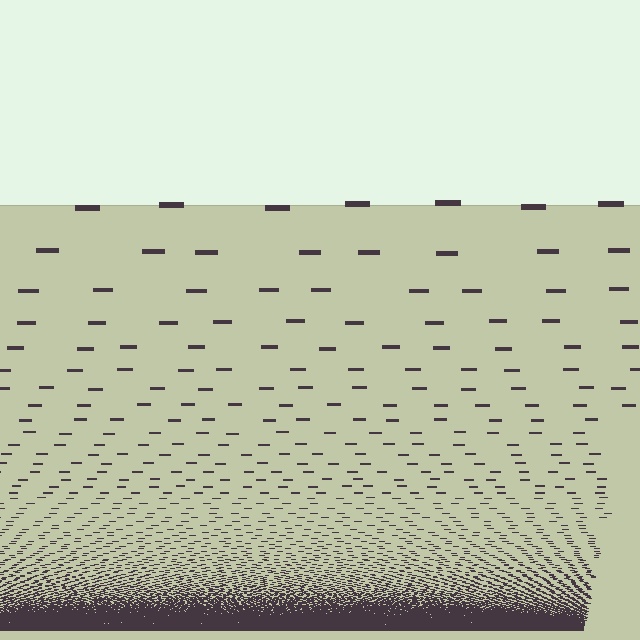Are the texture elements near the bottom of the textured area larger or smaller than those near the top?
Smaller. The gradient is inverted — elements near the bottom are smaller and denser.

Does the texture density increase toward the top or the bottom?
Density increases toward the bottom.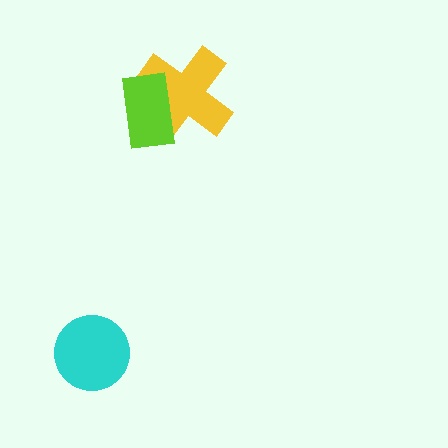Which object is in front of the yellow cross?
The lime rectangle is in front of the yellow cross.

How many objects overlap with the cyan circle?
0 objects overlap with the cyan circle.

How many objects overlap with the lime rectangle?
1 object overlaps with the lime rectangle.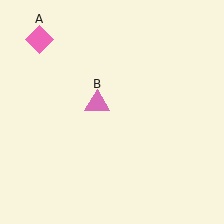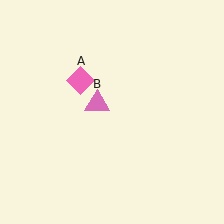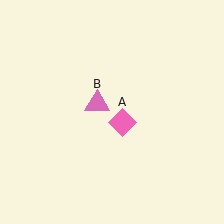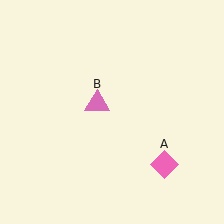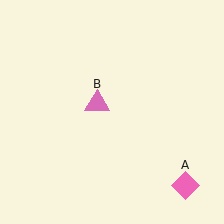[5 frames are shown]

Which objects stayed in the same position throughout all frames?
Pink triangle (object B) remained stationary.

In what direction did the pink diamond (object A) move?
The pink diamond (object A) moved down and to the right.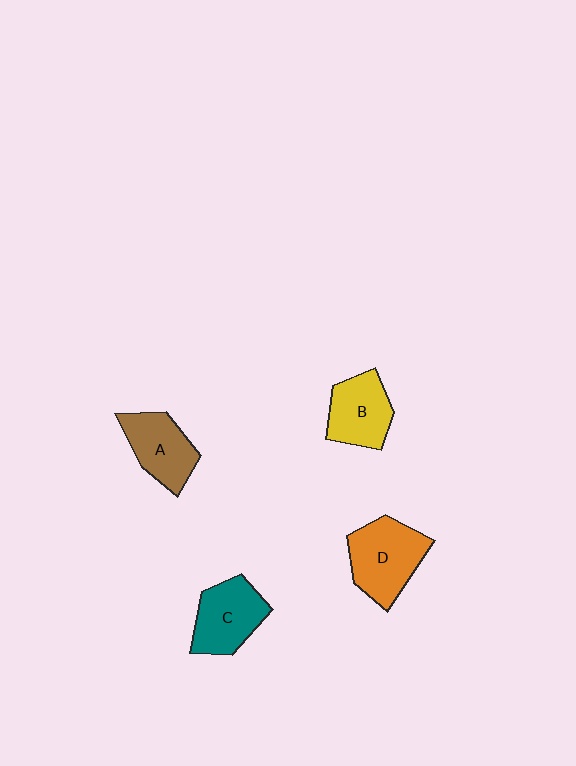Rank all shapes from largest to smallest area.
From largest to smallest: D (orange), C (teal), A (brown), B (yellow).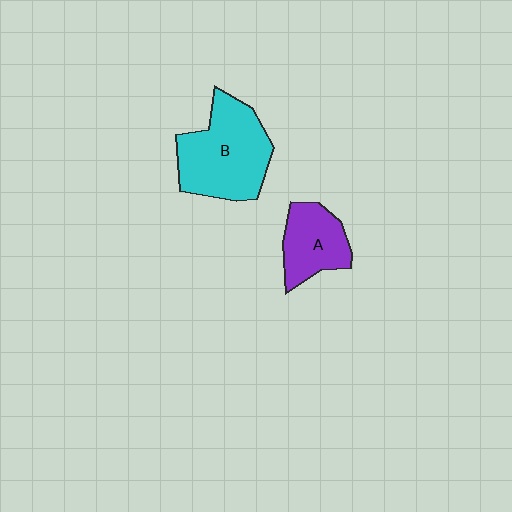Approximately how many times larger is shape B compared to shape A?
Approximately 1.7 times.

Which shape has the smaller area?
Shape A (purple).